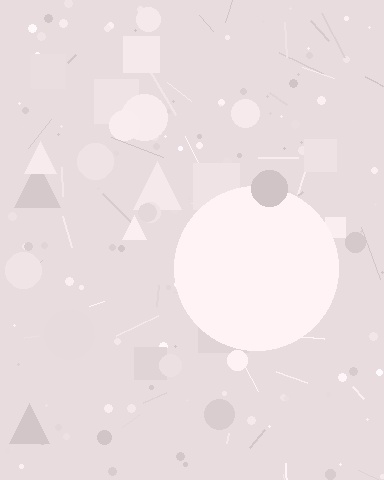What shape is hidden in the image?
A circle is hidden in the image.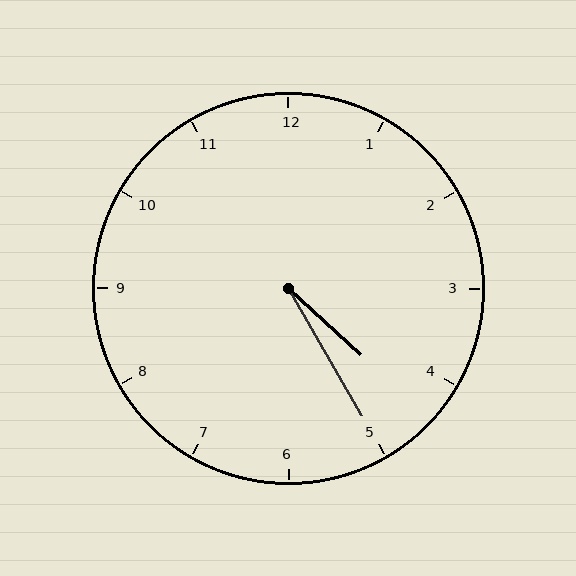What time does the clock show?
4:25.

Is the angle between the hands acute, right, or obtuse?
It is acute.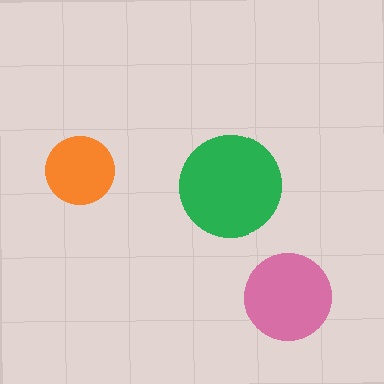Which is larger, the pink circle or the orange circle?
The pink one.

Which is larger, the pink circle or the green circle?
The green one.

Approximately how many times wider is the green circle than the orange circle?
About 1.5 times wider.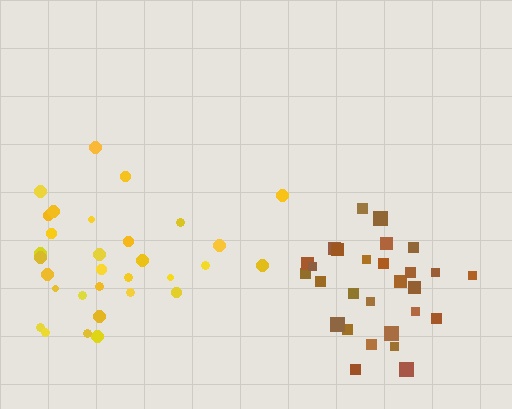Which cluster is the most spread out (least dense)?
Yellow.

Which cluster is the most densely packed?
Brown.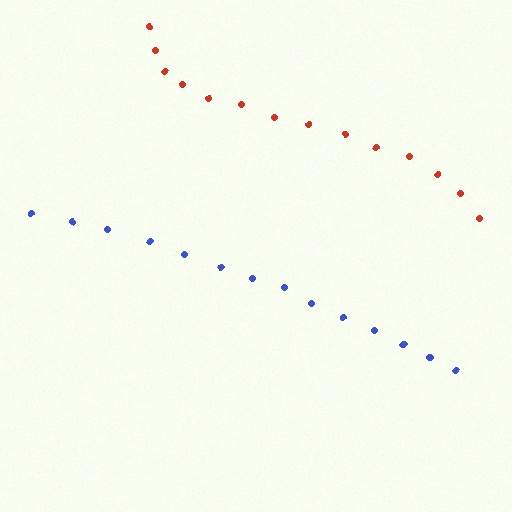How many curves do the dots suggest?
There are 2 distinct paths.